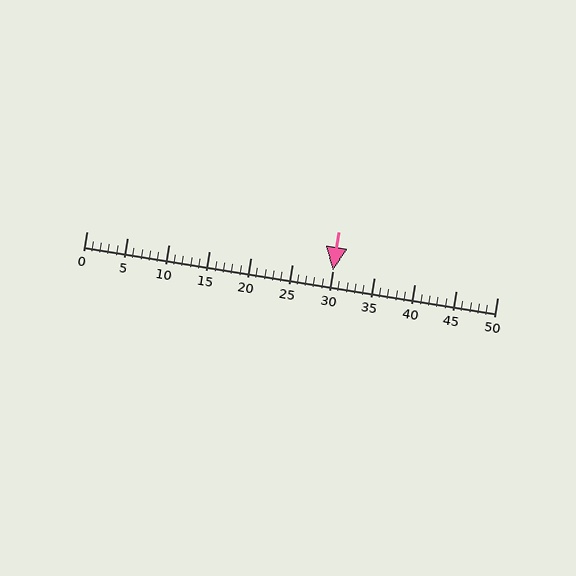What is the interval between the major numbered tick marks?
The major tick marks are spaced 5 units apart.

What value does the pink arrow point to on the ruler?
The pink arrow points to approximately 30.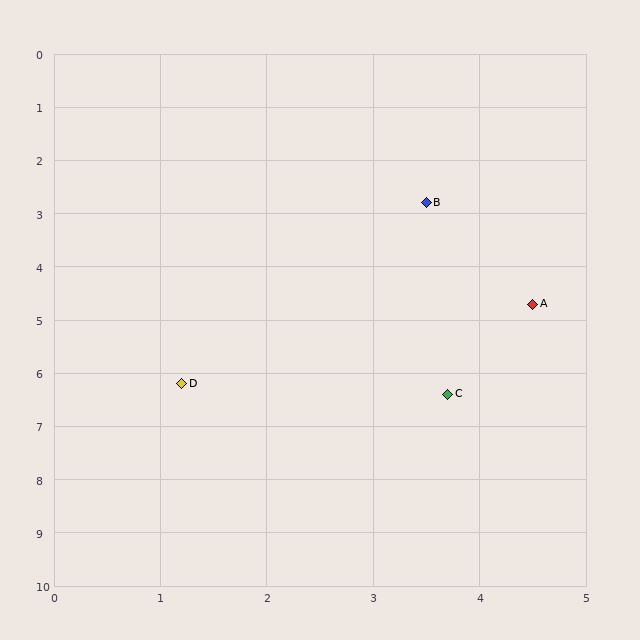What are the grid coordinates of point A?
Point A is at approximately (4.5, 4.7).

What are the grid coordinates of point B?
Point B is at approximately (3.5, 2.8).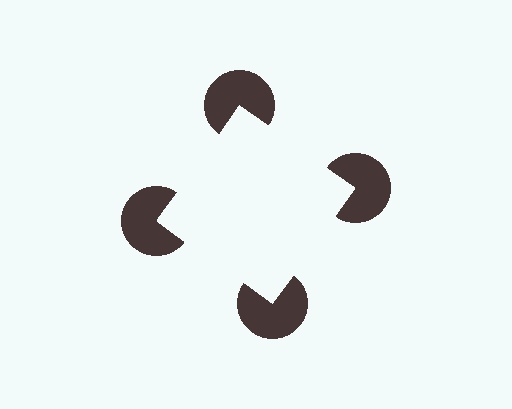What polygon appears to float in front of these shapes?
An illusory square — its edges are inferred from the aligned wedge cuts in the pac-man discs, not physically drawn.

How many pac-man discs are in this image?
There are 4 — one at each vertex of the illusory square.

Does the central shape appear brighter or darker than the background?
It typically appears slightly brighter than the background, even though no actual brightness change is drawn.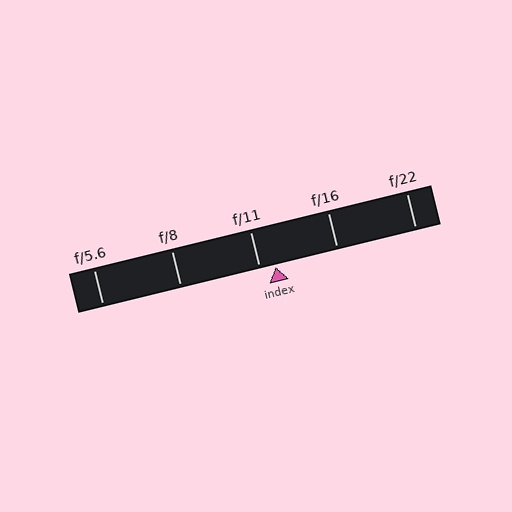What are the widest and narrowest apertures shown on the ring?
The widest aperture shown is f/5.6 and the narrowest is f/22.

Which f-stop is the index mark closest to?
The index mark is closest to f/11.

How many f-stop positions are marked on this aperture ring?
There are 5 f-stop positions marked.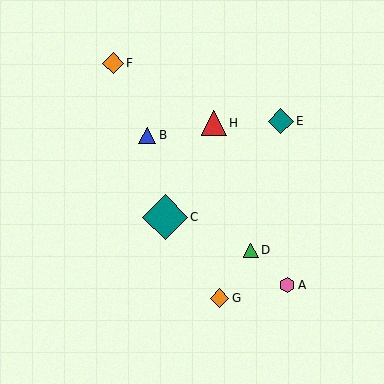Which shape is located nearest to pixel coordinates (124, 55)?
The orange diamond (labeled F) at (113, 63) is nearest to that location.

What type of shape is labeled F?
Shape F is an orange diamond.